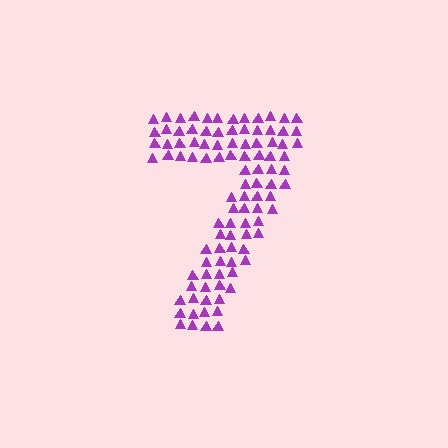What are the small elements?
The small elements are triangles.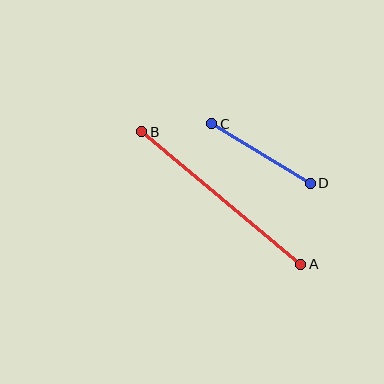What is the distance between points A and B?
The distance is approximately 207 pixels.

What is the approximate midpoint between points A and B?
The midpoint is at approximately (221, 198) pixels.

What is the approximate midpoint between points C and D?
The midpoint is at approximately (261, 153) pixels.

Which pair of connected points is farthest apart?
Points A and B are farthest apart.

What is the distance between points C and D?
The distance is approximately 115 pixels.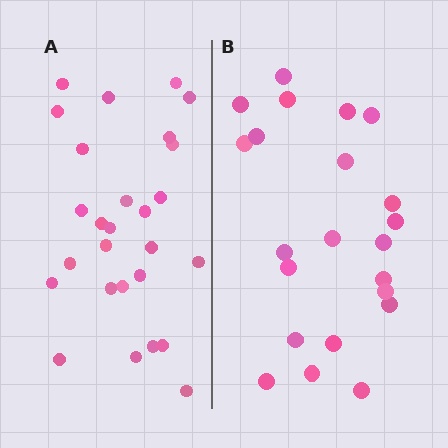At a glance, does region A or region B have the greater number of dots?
Region A (the left region) has more dots.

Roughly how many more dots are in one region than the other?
Region A has about 5 more dots than region B.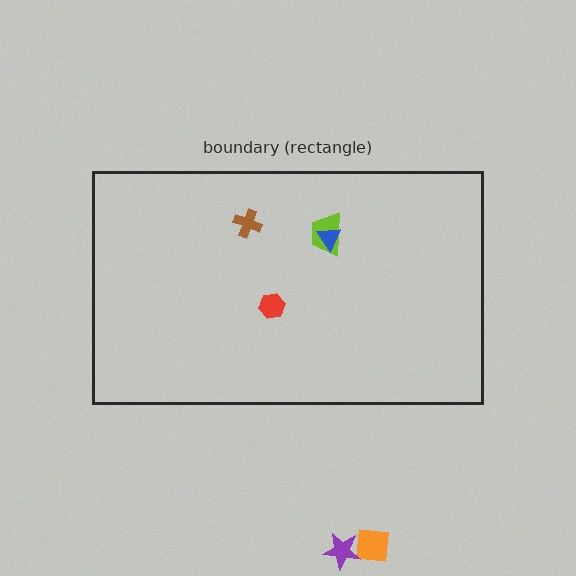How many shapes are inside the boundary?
4 inside, 2 outside.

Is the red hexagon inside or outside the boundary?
Inside.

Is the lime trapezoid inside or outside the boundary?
Inside.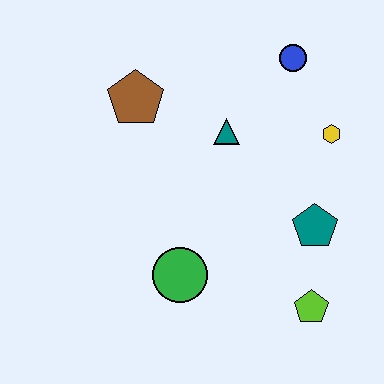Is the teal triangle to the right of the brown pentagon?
Yes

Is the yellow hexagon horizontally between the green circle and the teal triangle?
No